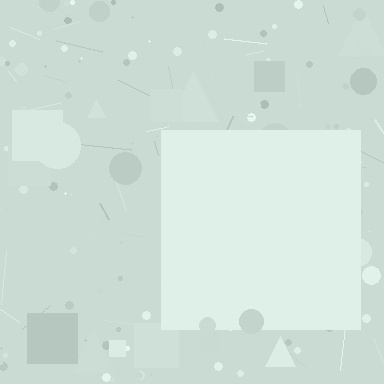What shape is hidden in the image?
A square is hidden in the image.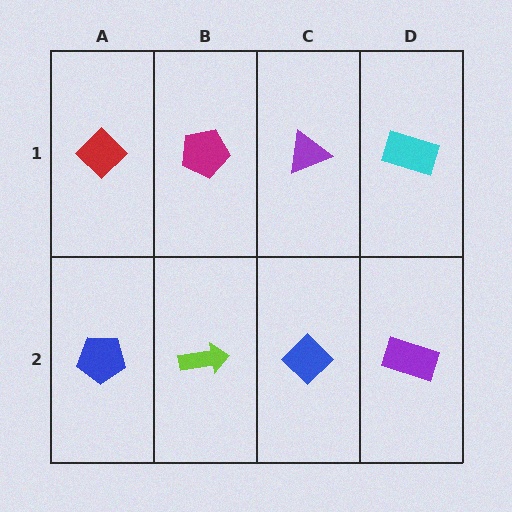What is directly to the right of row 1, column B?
A purple triangle.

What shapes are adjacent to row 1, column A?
A blue pentagon (row 2, column A), a magenta pentagon (row 1, column B).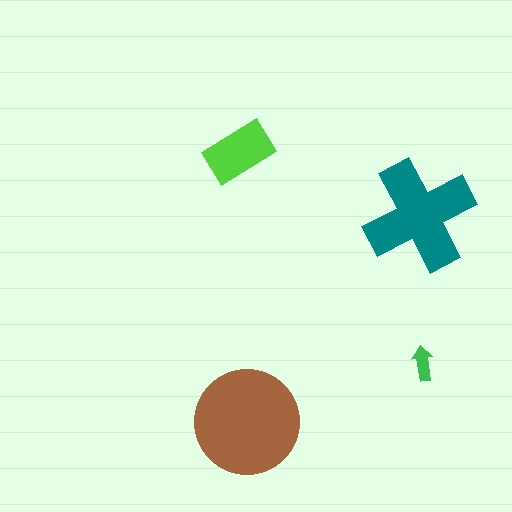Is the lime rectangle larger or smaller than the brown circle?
Smaller.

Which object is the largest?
The brown circle.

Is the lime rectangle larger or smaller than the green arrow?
Larger.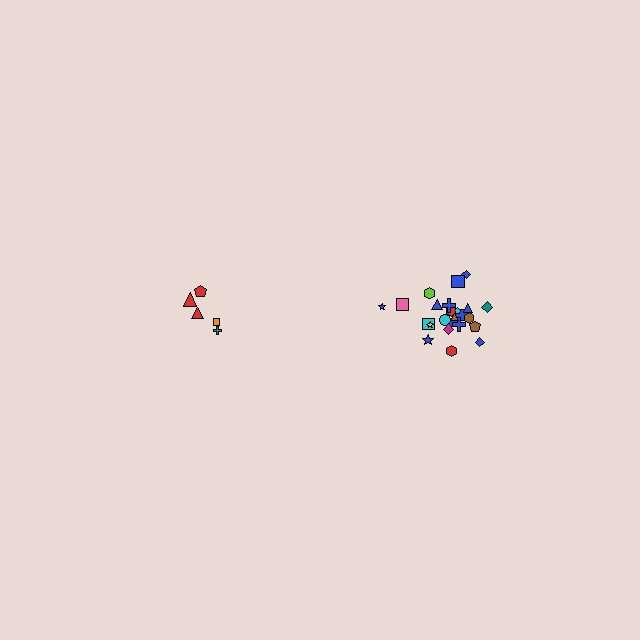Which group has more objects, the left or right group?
The right group.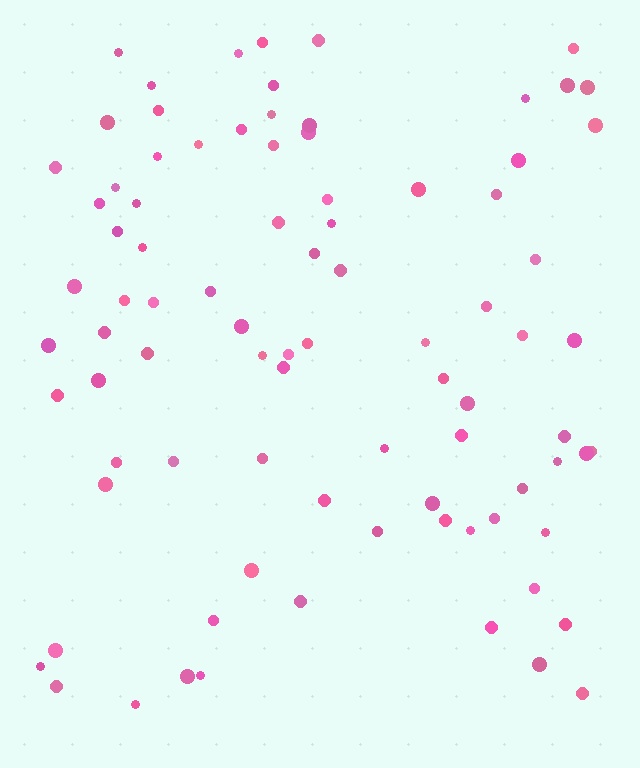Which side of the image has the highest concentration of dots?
The top.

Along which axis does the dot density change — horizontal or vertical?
Vertical.